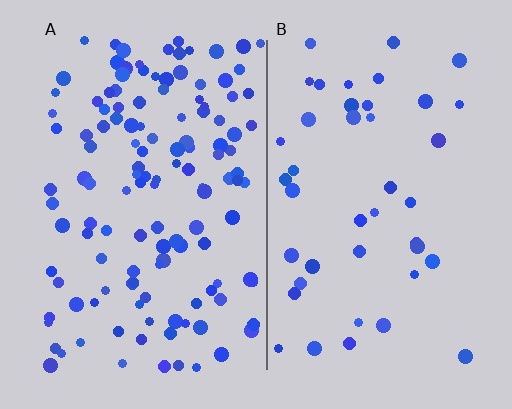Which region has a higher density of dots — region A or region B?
A (the left).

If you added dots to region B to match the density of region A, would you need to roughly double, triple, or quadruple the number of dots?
Approximately triple.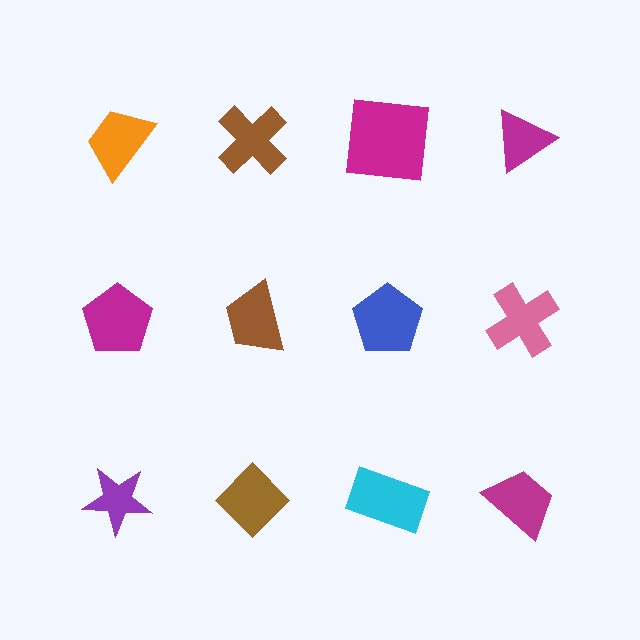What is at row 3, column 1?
A purple star.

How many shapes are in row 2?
4 shapes.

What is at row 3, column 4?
A magenta trapezoid.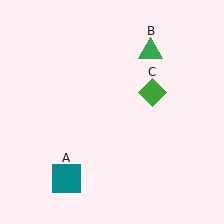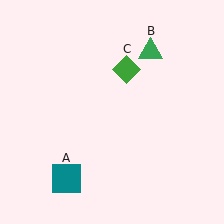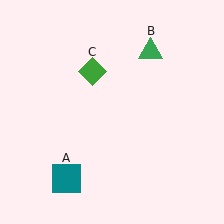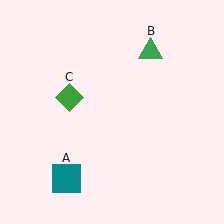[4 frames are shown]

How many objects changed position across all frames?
1 object changed position: green diamond (object C).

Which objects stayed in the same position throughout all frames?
Teal square (object A) and green triangle (object B) remained stationary.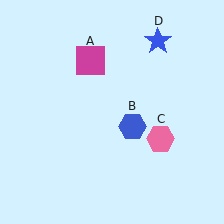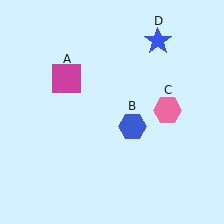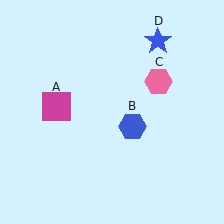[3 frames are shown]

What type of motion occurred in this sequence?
The magenta square (object A), pink hexagon (object C) rotated counterclockwise around the center of the scene.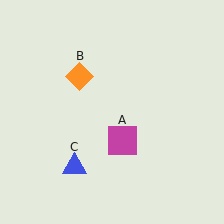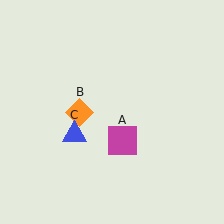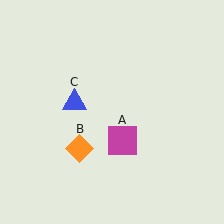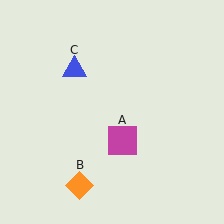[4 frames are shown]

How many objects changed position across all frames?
2 objects changed position: orange diamond (object B), blue triangle (object C).